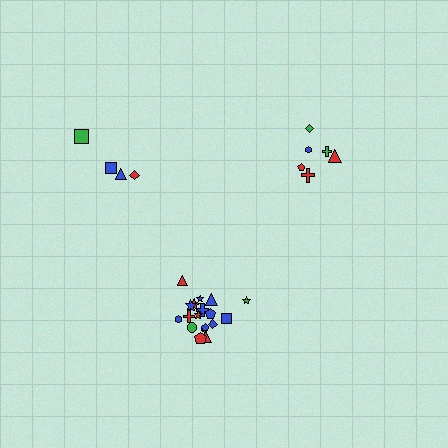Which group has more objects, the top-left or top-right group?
The top-right group.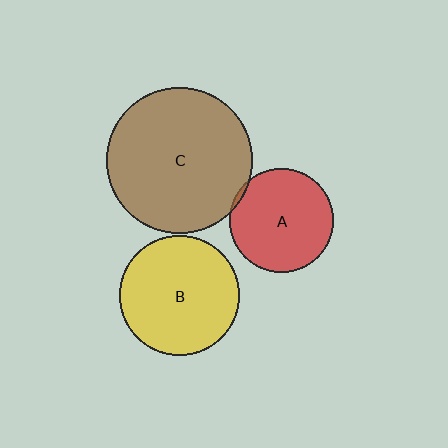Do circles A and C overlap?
Yes.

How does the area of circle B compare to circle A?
Approximately 1.3 times.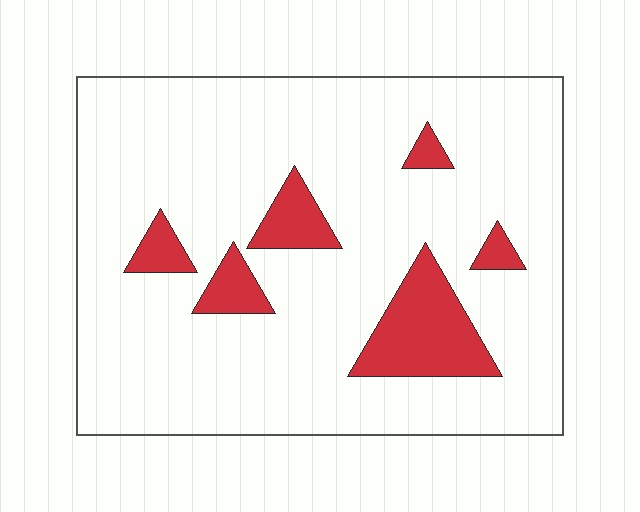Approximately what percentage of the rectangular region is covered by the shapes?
Approximately 15%.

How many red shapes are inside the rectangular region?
6.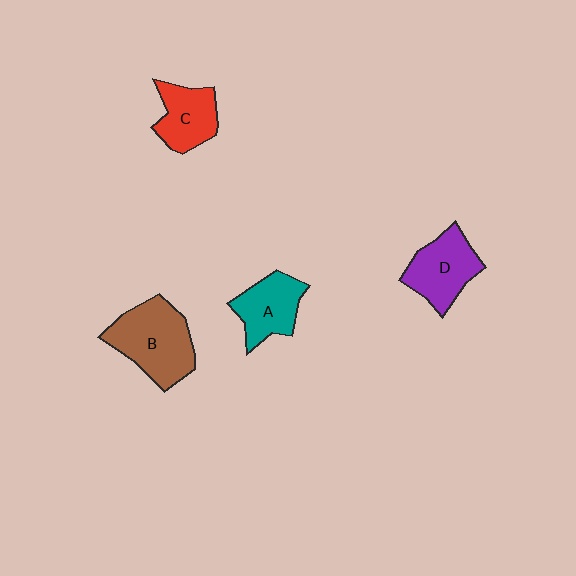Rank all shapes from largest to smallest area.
From largest to smallest: B (brown), D (purple), A (teal), C (red).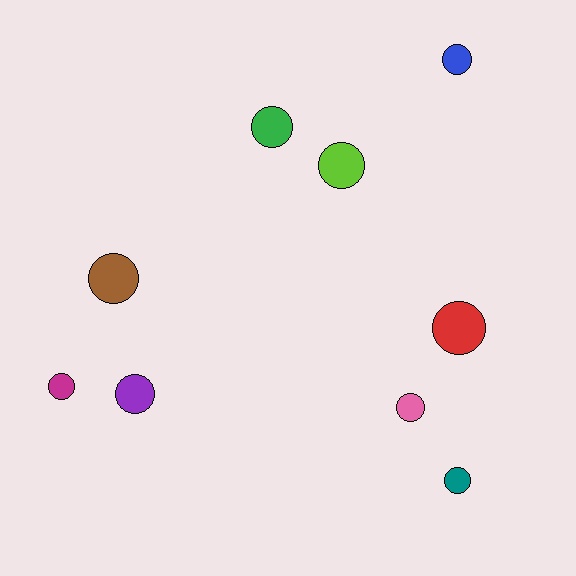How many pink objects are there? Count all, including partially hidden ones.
There is 1 pink object.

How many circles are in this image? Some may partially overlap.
There are 9 circles.